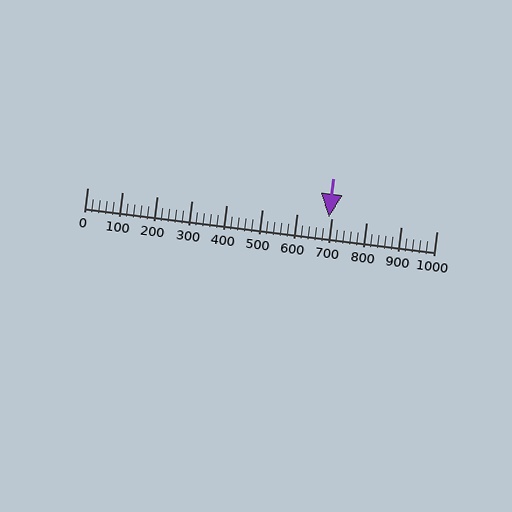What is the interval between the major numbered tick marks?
The major tick marks are spaced 100 units apart.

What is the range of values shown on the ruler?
The ruler shows values from 0 to 1000.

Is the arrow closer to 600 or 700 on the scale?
The arrow is closer to 700.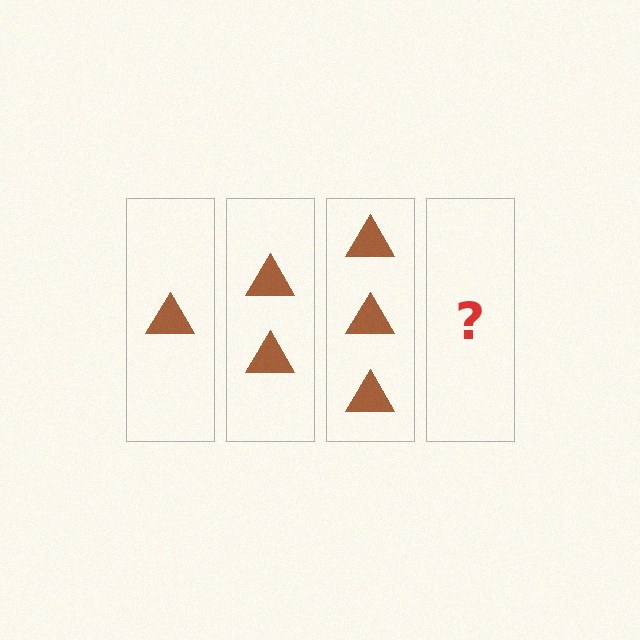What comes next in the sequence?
The next element should be 4 triangles.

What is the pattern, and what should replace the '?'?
The pattern is that each step adds one more triangle. The '?' should be 4 triangles.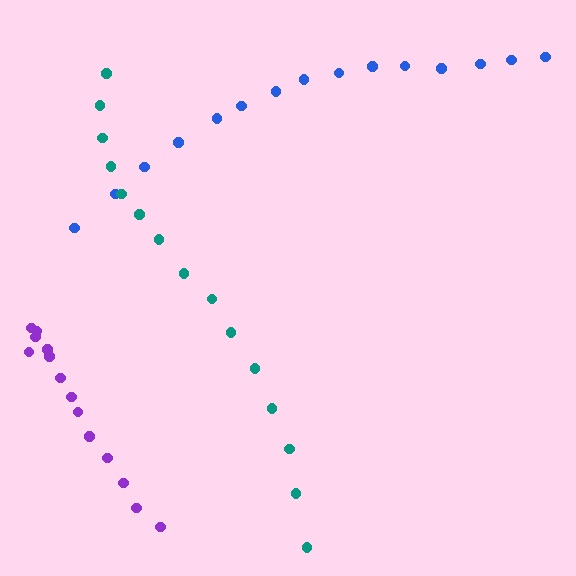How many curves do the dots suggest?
There are 3 distinct paths.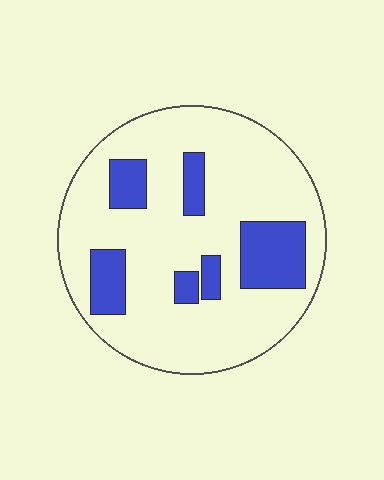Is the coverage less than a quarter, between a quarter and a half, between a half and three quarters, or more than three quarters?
Less than a quarter.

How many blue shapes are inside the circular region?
6.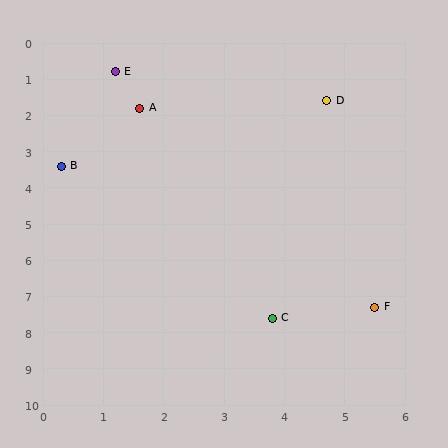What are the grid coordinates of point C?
Point C is at approximately (3.8, 7.6).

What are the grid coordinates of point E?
Point E is at approximately (1.2, 0.8).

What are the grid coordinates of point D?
Point D is at approximately (4.7, 1.6).